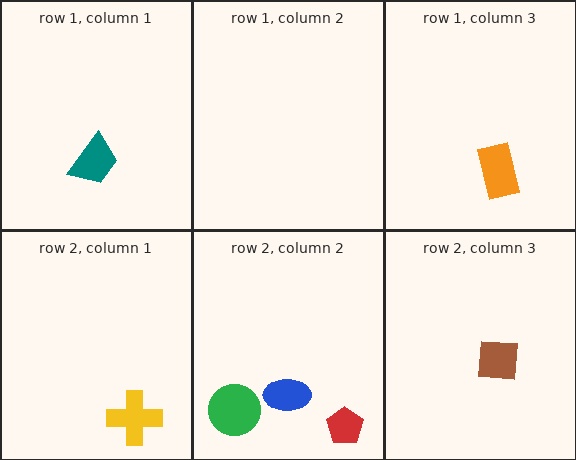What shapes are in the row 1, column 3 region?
The orange rectangle.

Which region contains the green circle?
The row 2, column 2 region.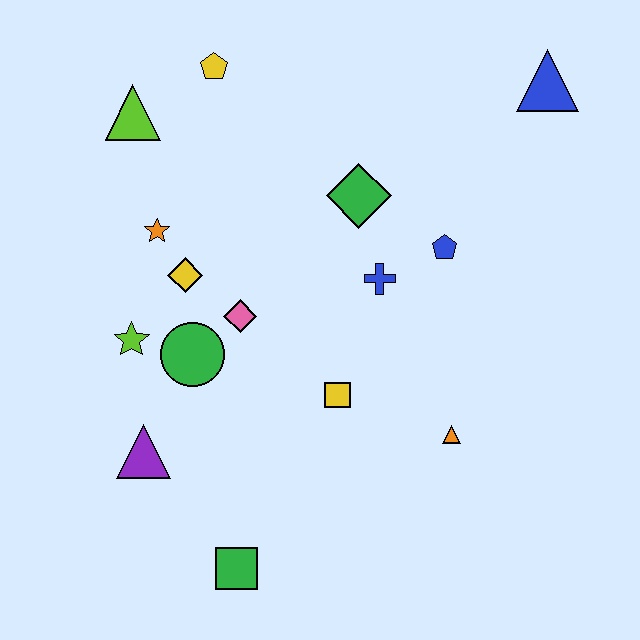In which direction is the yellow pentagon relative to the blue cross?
The yellow pentagon is above the blue cross.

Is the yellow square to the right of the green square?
Yes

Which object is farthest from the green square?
The blue triangle is farthest from the green square.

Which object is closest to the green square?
The purple triangle is closest to the green square.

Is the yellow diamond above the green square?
Yes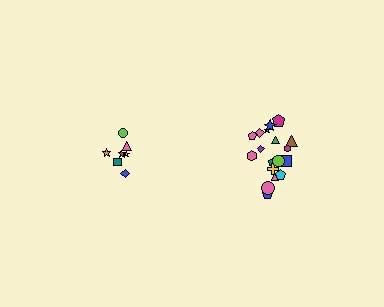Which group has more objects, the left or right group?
The right group.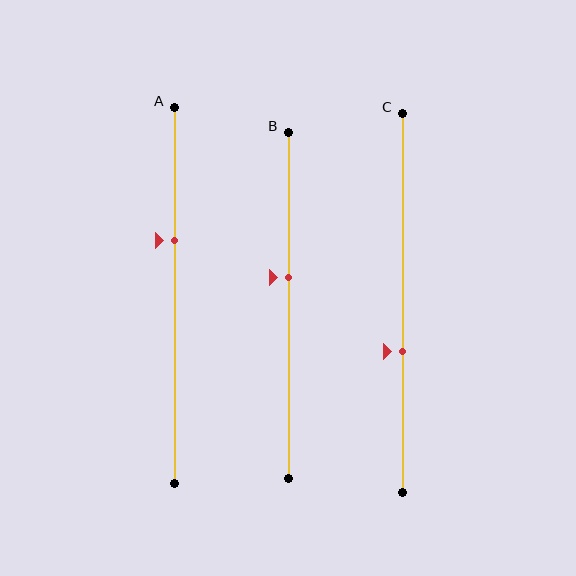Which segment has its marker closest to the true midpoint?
Segment B has its marker closest to the true midpoint.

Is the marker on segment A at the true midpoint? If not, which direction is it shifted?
No, the marker on segment A is shifted upward by about 15% of the segment length.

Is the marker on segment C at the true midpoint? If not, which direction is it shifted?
No, the marker on segment C is shifted downward by about 13% of the segment length.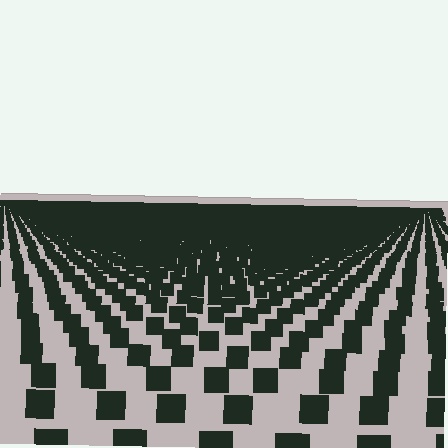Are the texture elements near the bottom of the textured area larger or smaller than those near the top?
Larger. Near the bottom, elements are closer to the viewer and appear at a bigger on-screen size.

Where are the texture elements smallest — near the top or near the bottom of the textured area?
Near the top.